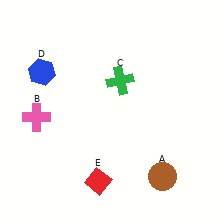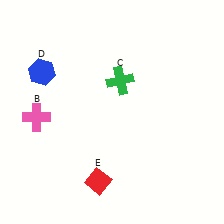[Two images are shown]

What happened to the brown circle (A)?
The brown circle (A) was removed in Image 2. It was in the bottom-right area of Image 1.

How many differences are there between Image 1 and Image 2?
There is 1 difference between the two images.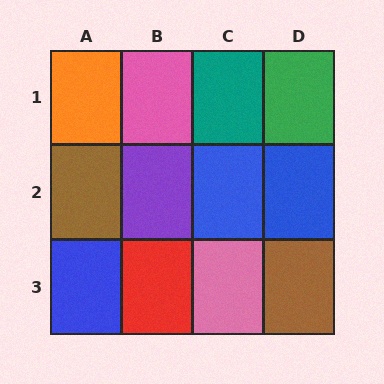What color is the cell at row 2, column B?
Purple.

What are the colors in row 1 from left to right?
Orange, pink, teal, green.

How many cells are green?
1 cell is green.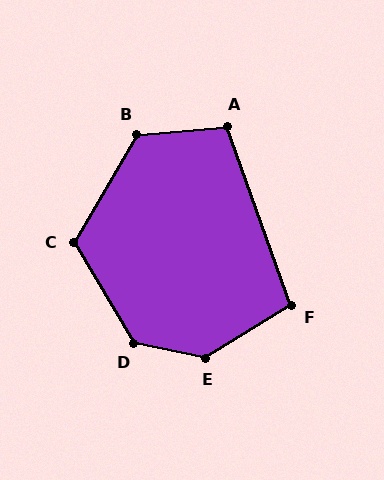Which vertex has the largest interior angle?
E, at approximately 137 degrees.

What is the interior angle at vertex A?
Approximately 104 degrees (obtuse).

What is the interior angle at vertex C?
Approximately 118 degrees (obtuse).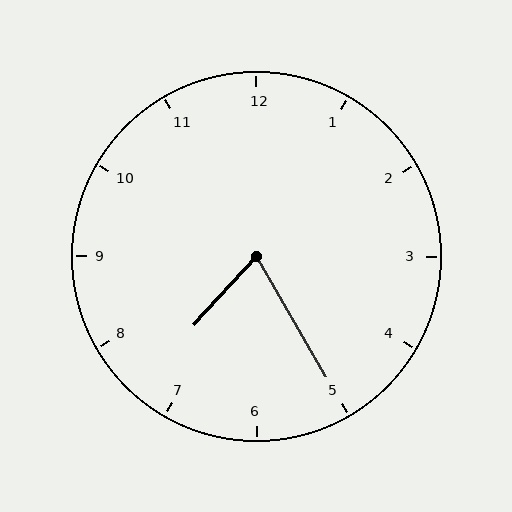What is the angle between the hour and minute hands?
Approximately 72 degrees.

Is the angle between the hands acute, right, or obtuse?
It is acute.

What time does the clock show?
7:25.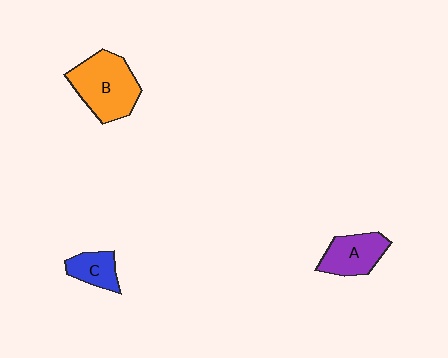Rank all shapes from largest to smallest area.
From largest to smallest: B (orange), A (purple), C (blue).